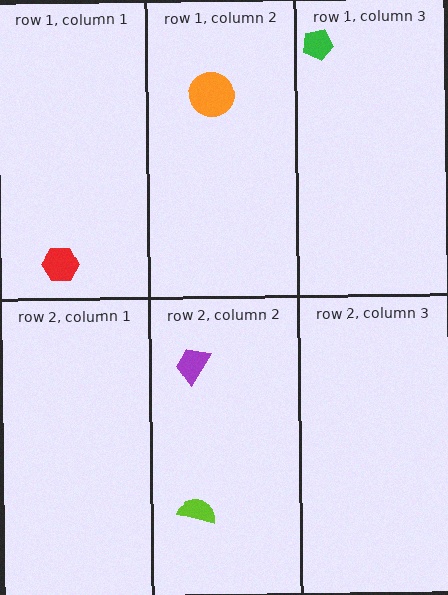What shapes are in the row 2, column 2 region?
The purple trapezoid, the lime semicircle.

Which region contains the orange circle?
The row 1, column 2 region.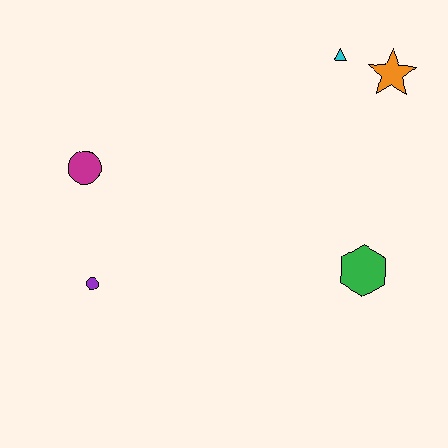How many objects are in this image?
There are 5 objects.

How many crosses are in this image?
There are no crosses.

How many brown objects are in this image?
There are no brown objects.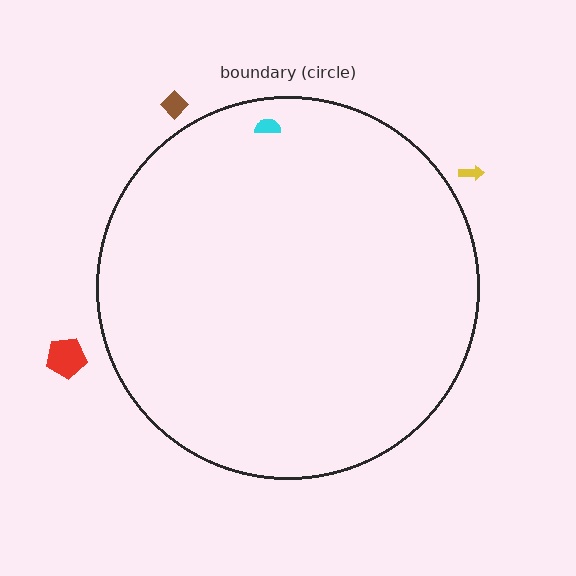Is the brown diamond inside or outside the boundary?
Outside.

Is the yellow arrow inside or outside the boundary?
Outside.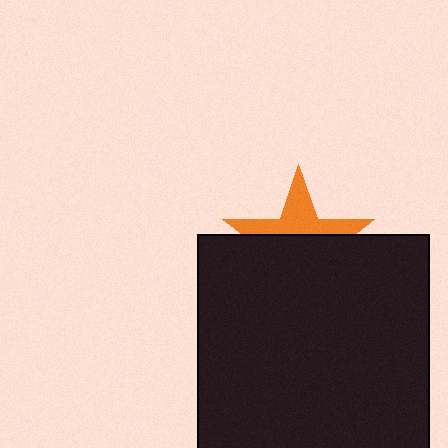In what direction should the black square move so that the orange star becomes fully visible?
The black square should move down. That is the shortest direction to clear the overlap and leave the orange star fully visible.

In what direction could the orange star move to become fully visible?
The orange star could move up. That would shift it out from behind the black square entirely.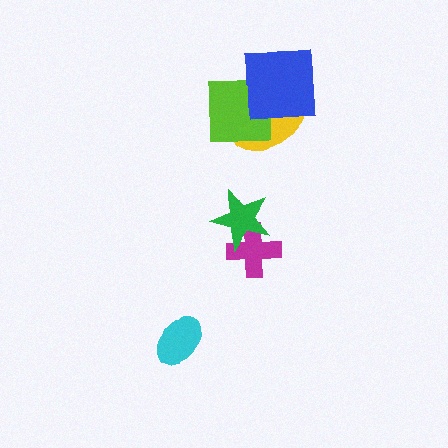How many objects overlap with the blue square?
2 objects overlap with the blue square.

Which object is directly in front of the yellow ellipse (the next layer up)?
The lime square is directly in front of the yellow ellipse.